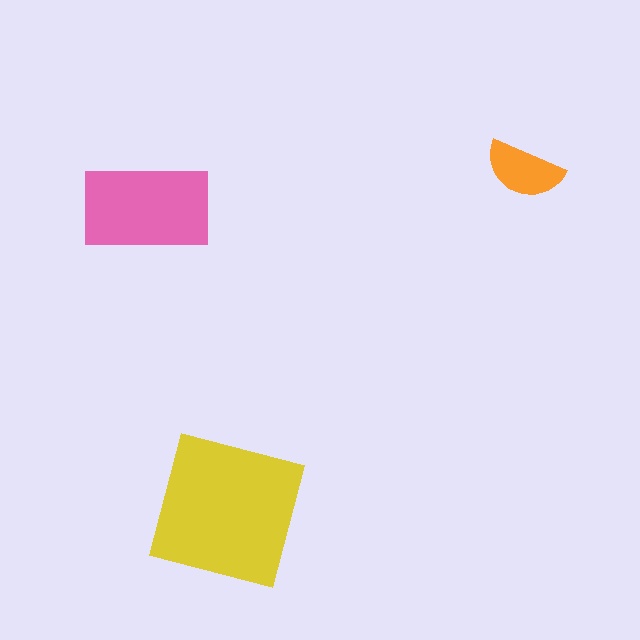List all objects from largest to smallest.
The yellow square, the pink rectangle, the orange semicircle.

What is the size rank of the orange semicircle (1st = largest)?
3rd.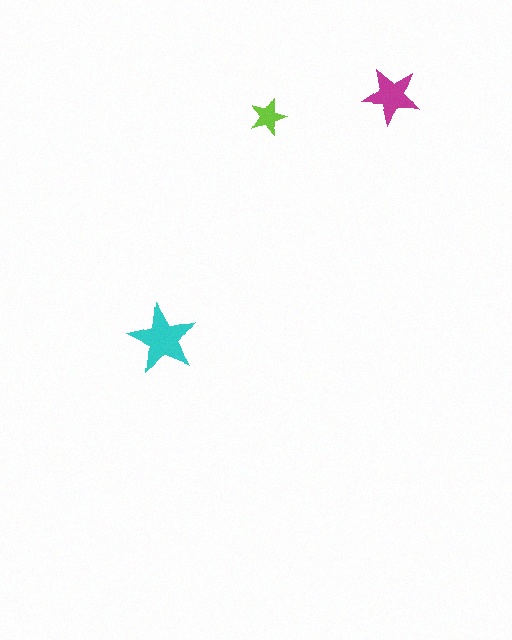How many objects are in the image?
There are 3 objects in the image.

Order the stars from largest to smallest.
the cyan one, the magenta one, the lime one.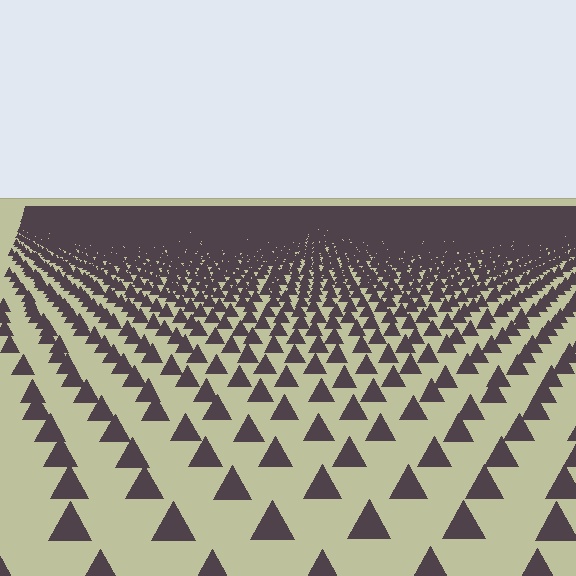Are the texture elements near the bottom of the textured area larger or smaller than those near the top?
Larger. Near the bottom, elements are closer to the viewer and appear at a bigger on-screen size.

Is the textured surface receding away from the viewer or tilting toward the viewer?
The surface is receding away from the viewer. Texture elements get smaller and denser toward the top.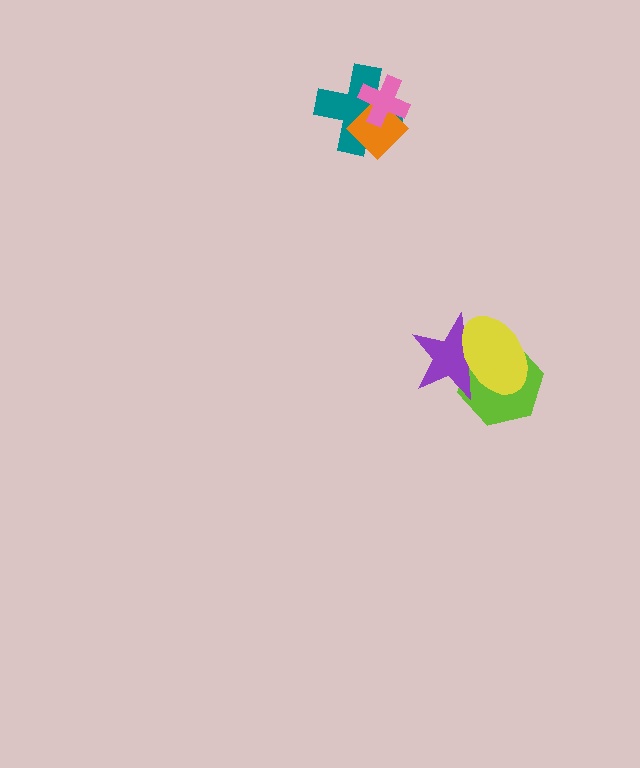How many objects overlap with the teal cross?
2 objects overlap with the teal cross.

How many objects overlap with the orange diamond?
2 objects overlap with the orange diamond.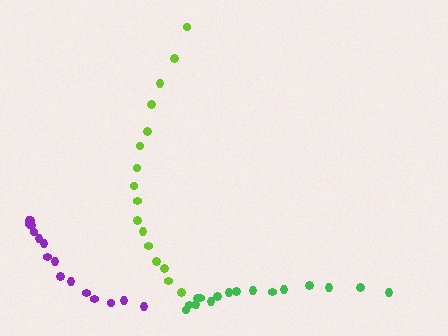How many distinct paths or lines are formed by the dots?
There are 3 distinct paths.